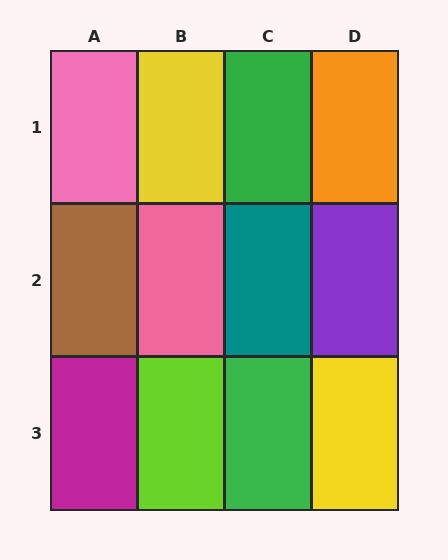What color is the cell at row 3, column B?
Lime.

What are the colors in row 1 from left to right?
Pink, yellow, green, orange.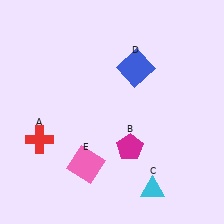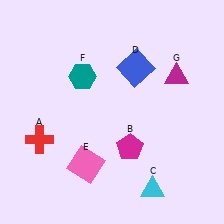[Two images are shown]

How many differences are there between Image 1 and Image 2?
There are 2 differences between the two images.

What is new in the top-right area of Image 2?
A magenta triangle (G) was added in the top-right area of Image 2.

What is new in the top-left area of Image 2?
A teal hexagon (F) was added in the top-left area of Image 2.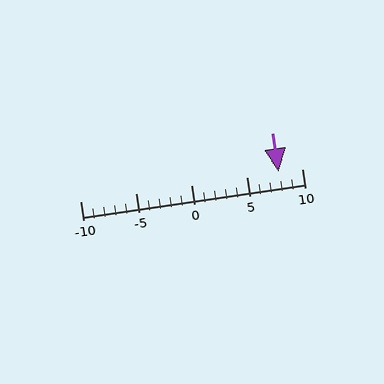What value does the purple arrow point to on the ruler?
The purple arrow points to approximately 8.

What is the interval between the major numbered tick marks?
The major tick marks are spaced 5 units apart.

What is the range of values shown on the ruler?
The ruler shows values from -10 to 10.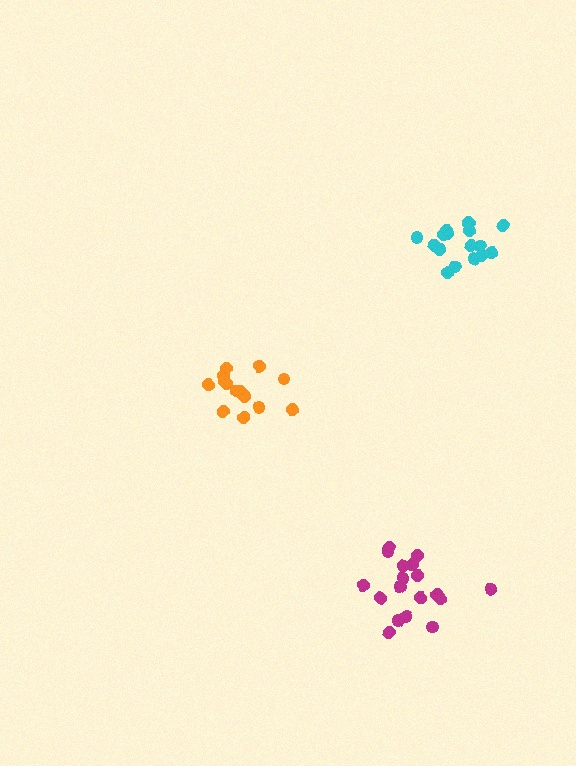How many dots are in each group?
Group 1: 14 dots, Group 2: 19 dots, Group 3: 17 dots (50 total).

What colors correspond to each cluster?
The clusters are colored: orange, magenta, cyan.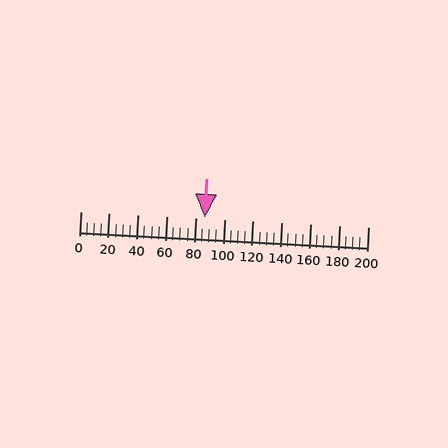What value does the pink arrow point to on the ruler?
The pink arrow points to approximately 86.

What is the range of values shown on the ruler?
The ruler shows values from 0 to 200.